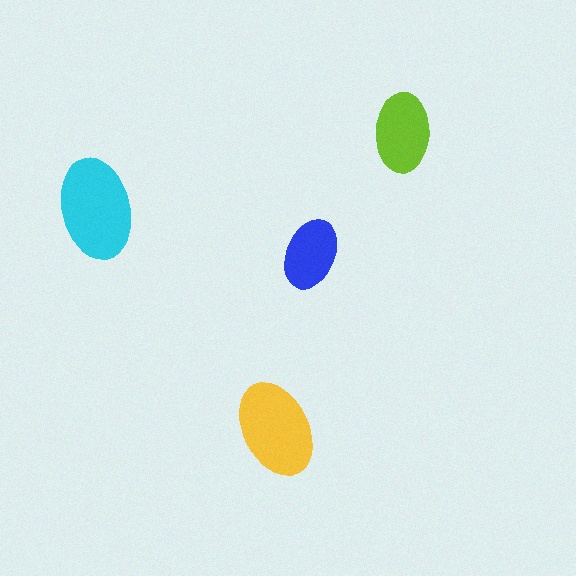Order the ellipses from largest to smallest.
the cyan one, the yellow one, the lime one, the blue one.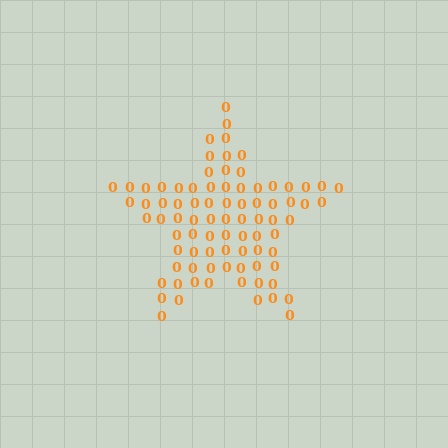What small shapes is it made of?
It is made of small digit 0's.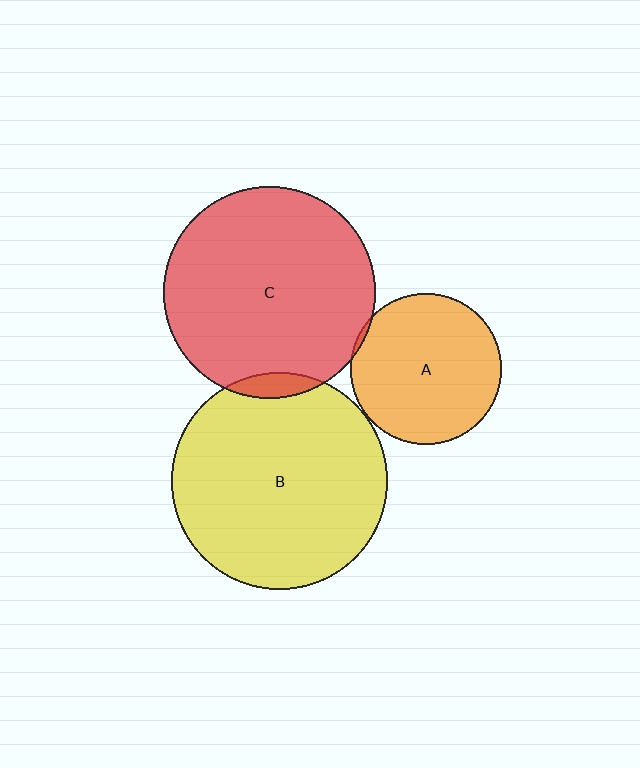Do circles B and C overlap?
Yes.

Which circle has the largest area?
Circle B (yellow).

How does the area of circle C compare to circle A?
Approximately 2.0 times.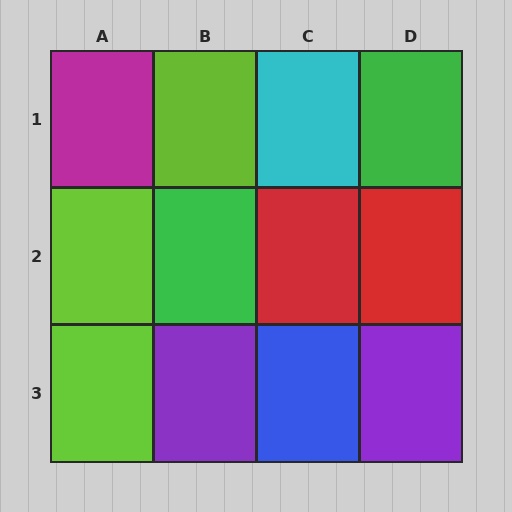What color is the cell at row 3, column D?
Purple.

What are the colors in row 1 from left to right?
Magenta, lime, cyan, green.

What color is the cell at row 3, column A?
Lime.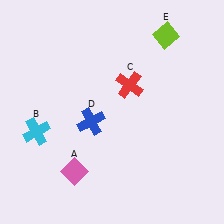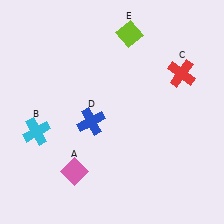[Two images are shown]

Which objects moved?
The objects that moved are: the red cross (C), the lime diamond (E).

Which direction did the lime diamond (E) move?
The lime diamond (E) moved left.